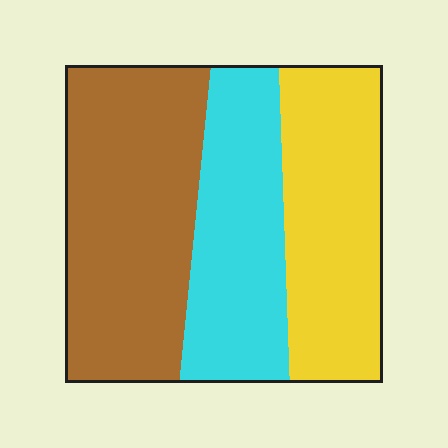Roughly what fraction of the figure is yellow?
Yellow takes up about one third (1/3) of the figure.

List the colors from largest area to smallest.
From largest to smallest: brown, yellow, cyan.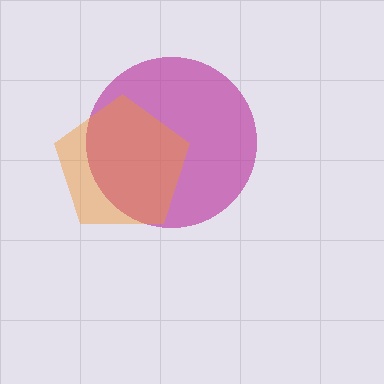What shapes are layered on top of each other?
The layered shapes are: a magenta circle, an orange pentagon.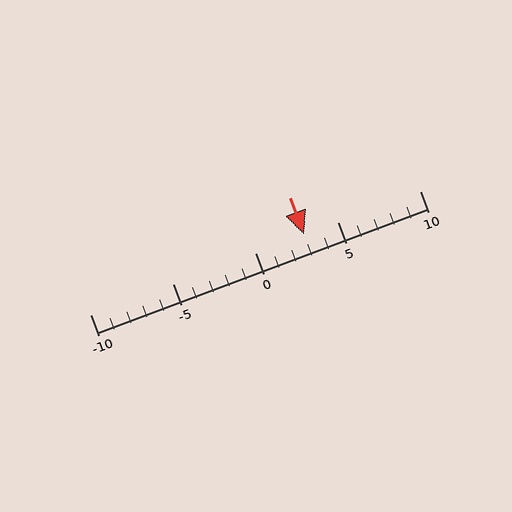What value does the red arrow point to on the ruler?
The red arrow points to approximately 3.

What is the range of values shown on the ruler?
The ruler shows values from -10 to 10.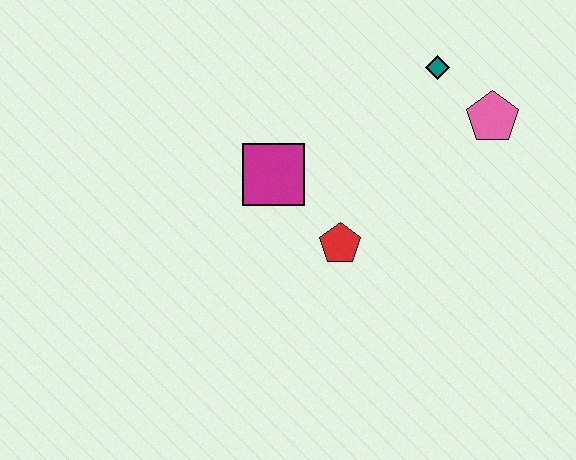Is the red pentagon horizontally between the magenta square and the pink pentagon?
Yes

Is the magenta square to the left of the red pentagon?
Yes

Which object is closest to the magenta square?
The red pentagon is closest to the magenta square.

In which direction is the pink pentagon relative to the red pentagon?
The pink pentagon is to the right of the red pentagon.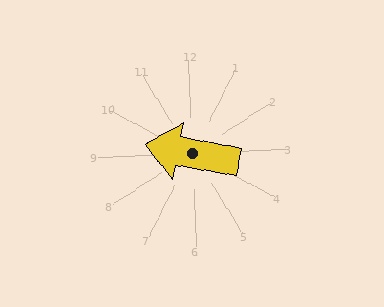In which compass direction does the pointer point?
West.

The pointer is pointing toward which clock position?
Roughly 9 o'clock.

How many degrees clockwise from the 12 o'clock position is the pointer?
Approximately 283 degrees.